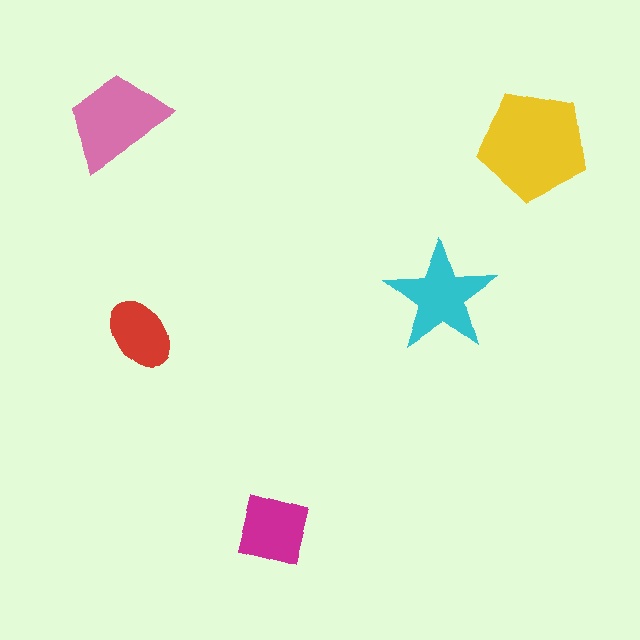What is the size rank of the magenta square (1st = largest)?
4th.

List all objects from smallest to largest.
The red ellipse, the magenta square, the cyan star, the pink trapezoid, the yellow pentagon.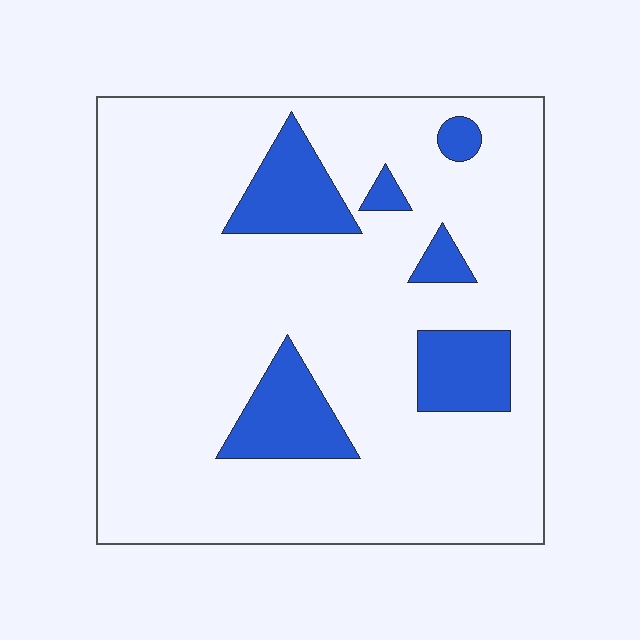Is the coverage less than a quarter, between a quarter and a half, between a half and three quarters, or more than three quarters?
Less than a quarter.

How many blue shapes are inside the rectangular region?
6.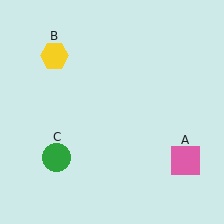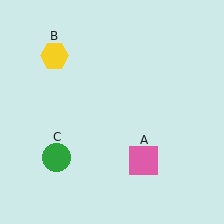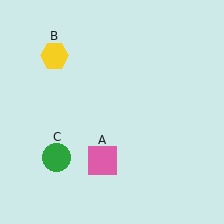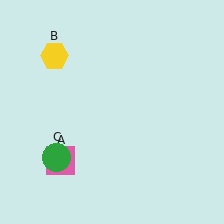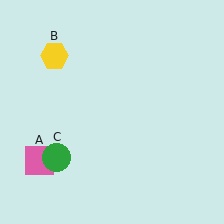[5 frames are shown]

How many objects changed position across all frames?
1 object changed position: pink square (object A).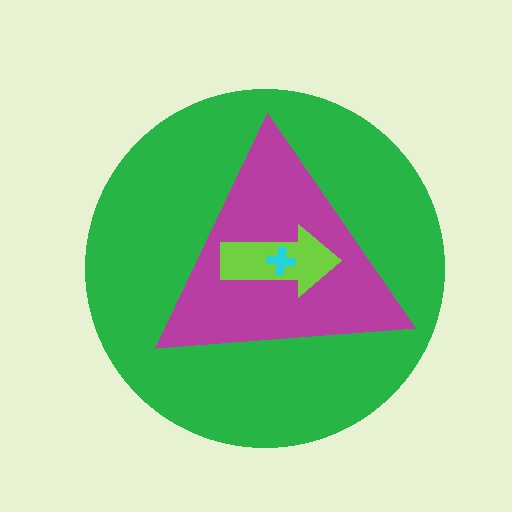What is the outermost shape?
The green circle.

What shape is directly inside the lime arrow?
The cyan cross.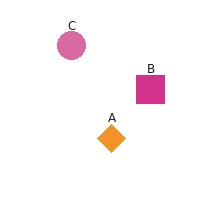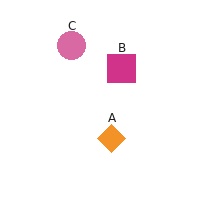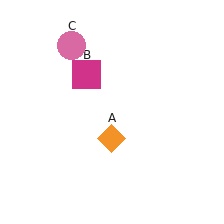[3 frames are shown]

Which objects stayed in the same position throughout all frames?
Orange diamond (object A) and pink circle (object C) remained stationary.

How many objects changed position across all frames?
1 object changed position: magenta square (object B).